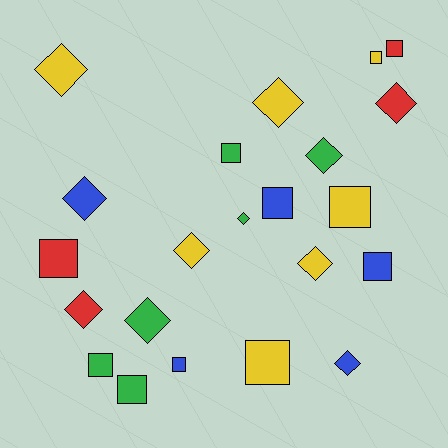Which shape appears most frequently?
Diamond, with 11 objects.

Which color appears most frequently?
Yellow, with 7 objects.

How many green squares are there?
There are 3 green squares.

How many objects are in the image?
There are 22 objects.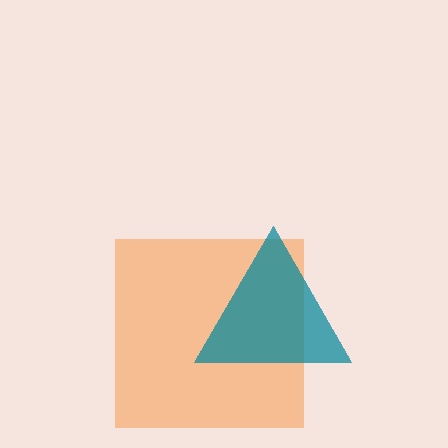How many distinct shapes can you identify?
There are 2 distinct shapes: an orange square, a teal triangle.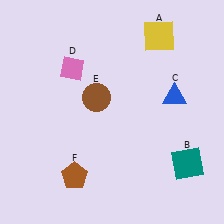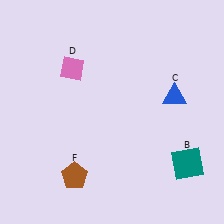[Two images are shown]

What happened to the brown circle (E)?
The brown circle (E) was removed in Image 2. It was in the top-left area of Image 1.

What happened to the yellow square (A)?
The yellow square (A) was removed in Image 2. It was in the top-right area of Image 1.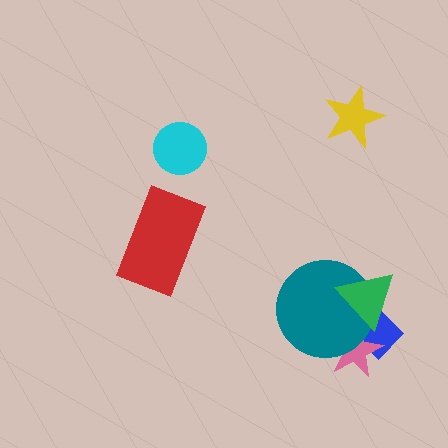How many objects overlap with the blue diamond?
3 objects overlap with the blue diamond.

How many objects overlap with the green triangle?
3 objects overlap with the green triangle.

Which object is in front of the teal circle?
The green triangle is in front of the teal circle.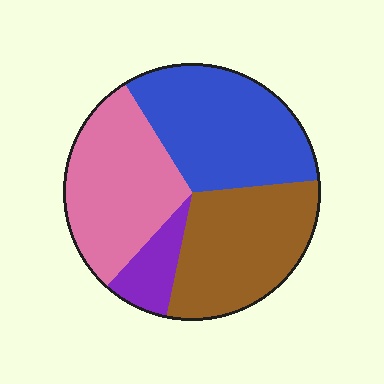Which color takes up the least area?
Purple, at roughly 10%.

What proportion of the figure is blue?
Blue takes up about one third (1/3) of the figure.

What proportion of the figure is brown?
Brown covers 30% of the figure.